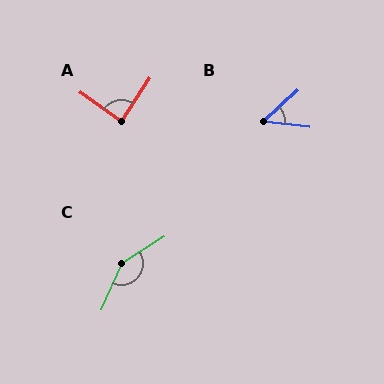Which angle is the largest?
C, at approximately 146 degrees.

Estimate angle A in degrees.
Approximately 88 degrees.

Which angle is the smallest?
B, at approximately 48 degrees.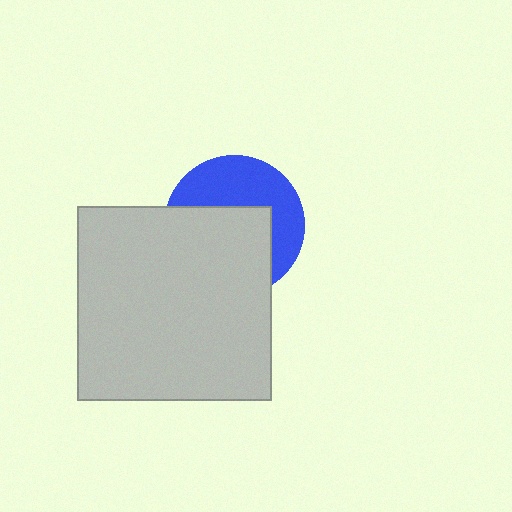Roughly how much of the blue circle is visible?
About half of it is visible (roughly 45%).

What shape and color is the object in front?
The object in front is a light gray square.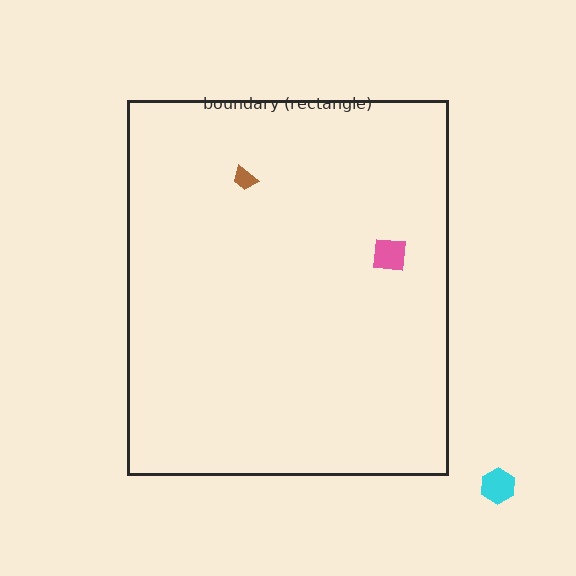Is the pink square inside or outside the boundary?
Inside.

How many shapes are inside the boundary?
2 inside, 1 outside.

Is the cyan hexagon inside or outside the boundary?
Outside.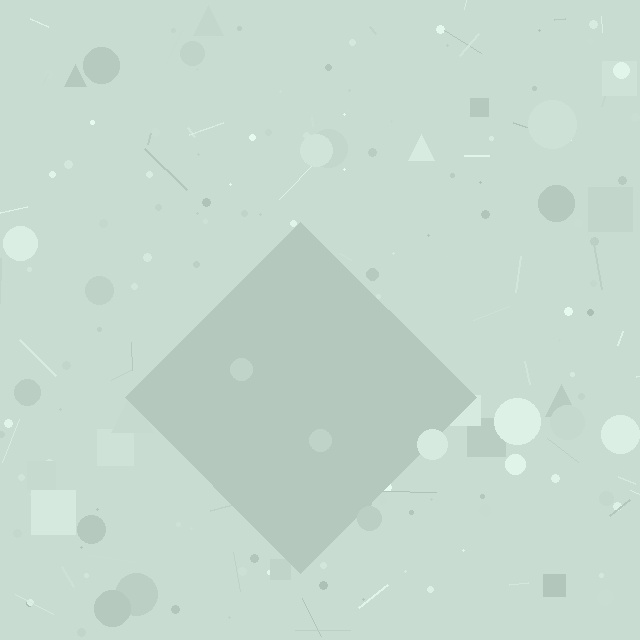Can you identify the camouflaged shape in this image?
The camouflaged shape is a diamond.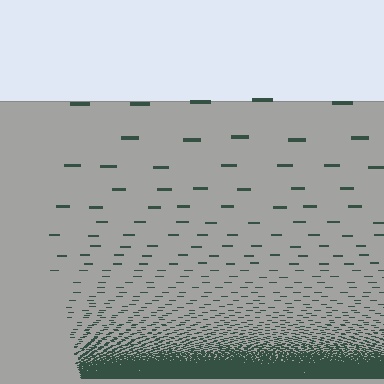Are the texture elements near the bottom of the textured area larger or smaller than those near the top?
Smaller. The gradient is inverted — elements near the bottom are smaller and denser.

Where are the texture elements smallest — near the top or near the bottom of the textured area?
Near the bottom.